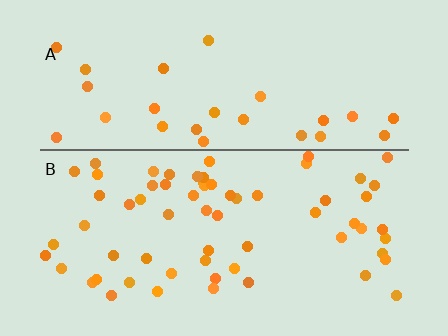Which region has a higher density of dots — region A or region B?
B (the bottom).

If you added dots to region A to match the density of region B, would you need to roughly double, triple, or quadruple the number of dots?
Approximately double.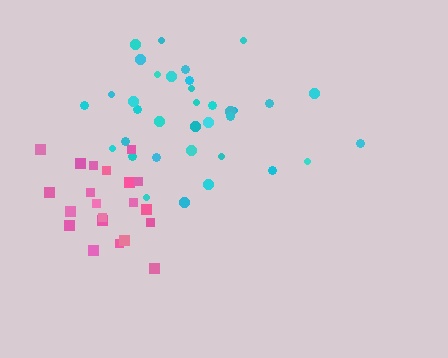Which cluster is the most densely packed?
Pink.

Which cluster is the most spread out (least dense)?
Cyan.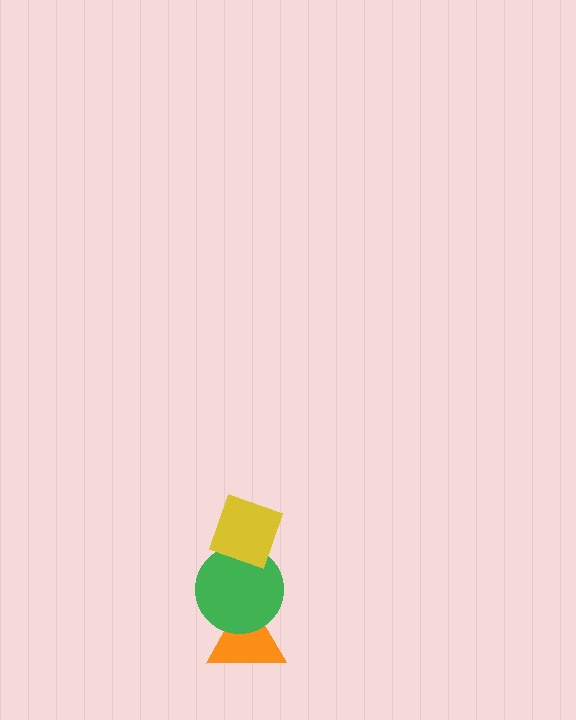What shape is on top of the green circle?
The yellow diamond is on top of the green circle.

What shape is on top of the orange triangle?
The green circle is on top of the orange triangle.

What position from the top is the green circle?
The green circle is 2nd from the top.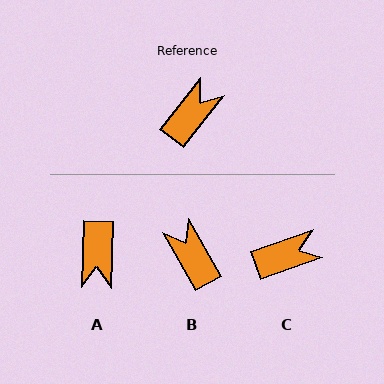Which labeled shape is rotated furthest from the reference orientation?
A, about 144 degrees away.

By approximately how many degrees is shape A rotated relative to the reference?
Approximately 144 degrees clockwise.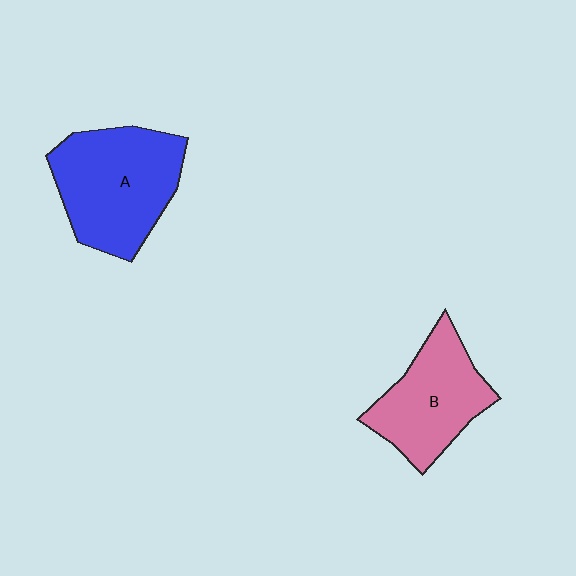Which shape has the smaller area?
Shape B (pink).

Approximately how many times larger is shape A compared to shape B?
Approximately 1.3 times.